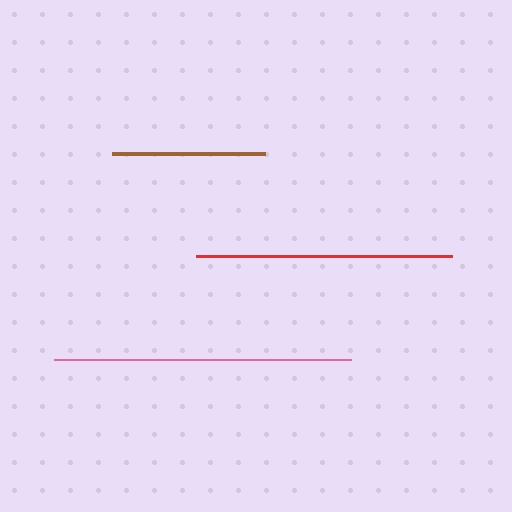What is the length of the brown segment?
The brown segment is approximately 153 pixels long.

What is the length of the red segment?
The red segment is approximately 256 pixels long.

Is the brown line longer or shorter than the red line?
The red line is longer than the brown line.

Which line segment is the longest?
The pink line is the longest at approximately 297 pixels.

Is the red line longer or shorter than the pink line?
The pink line is longer than the red line.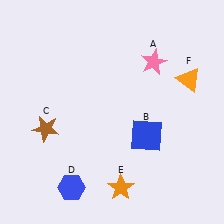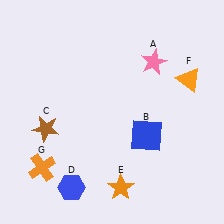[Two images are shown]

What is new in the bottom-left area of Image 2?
An orange cross (G) was added in the bottom-left area of Image 2.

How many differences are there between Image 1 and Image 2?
There is 1 difference between the two images.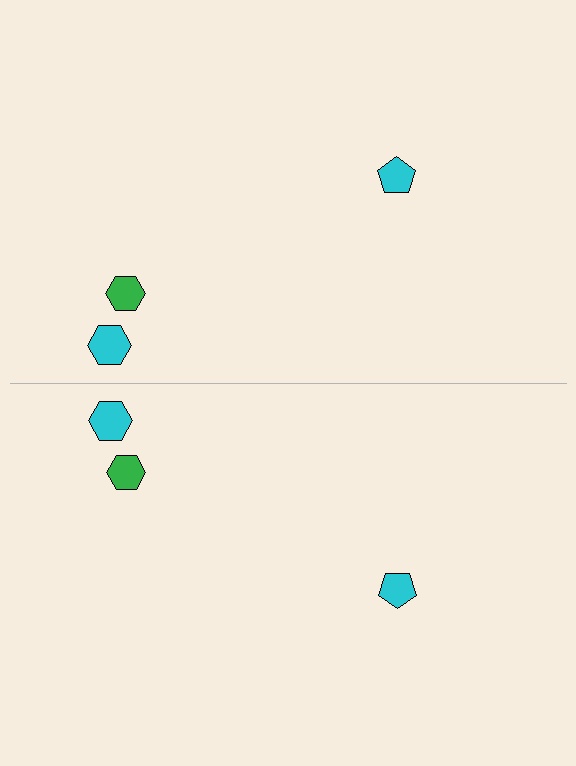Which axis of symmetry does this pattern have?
The pattern has a horizontal axis of symmetry running through the center of the image.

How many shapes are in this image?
There are 6 shapes in this image.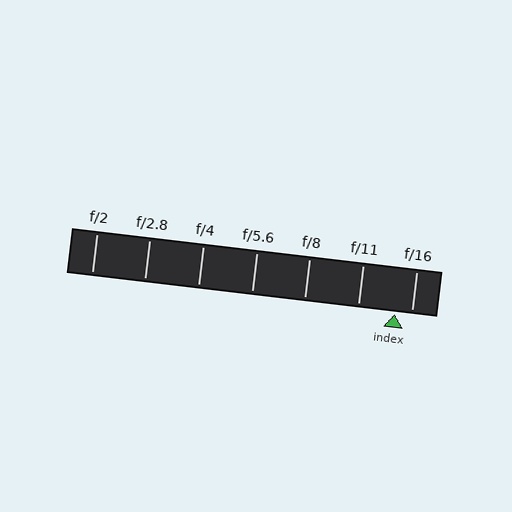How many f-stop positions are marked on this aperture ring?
There are 7 f-stop positions marked.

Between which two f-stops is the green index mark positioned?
The index mark is between f/11 and f/16.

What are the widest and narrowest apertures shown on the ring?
The widest aperture shown is f/2 and the narrowest is f/16.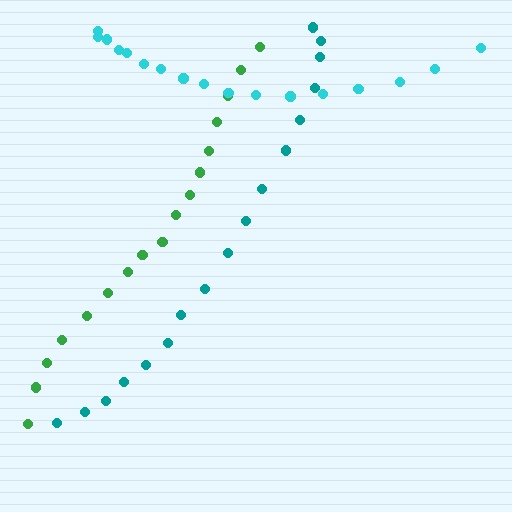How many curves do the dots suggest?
There are 3 distinct paths.